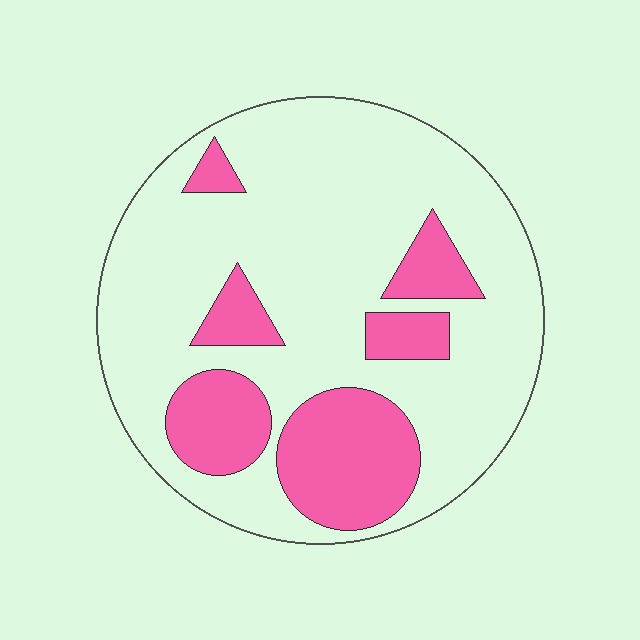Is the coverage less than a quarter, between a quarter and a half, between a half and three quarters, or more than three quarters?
Between a quarter and a half.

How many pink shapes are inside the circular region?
6.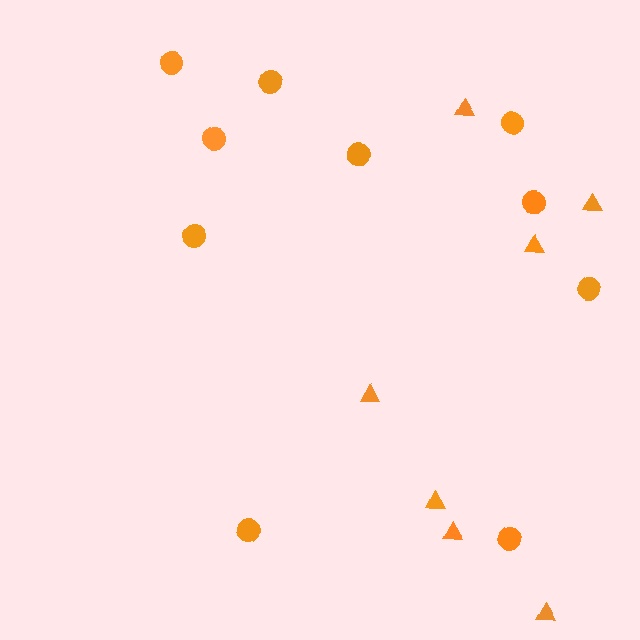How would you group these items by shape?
There are 2 groups: one group of circles (10) and one group of triangles (7).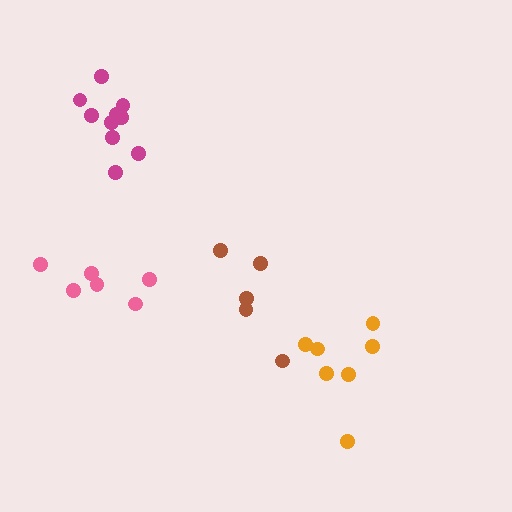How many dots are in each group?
Group 1: 7 dots, Group 2: 5 dots, Group 3: 10 dots, Group 4: 6 dots (28 total).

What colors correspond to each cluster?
The clusters are colored: orange, brown, magenta, pink.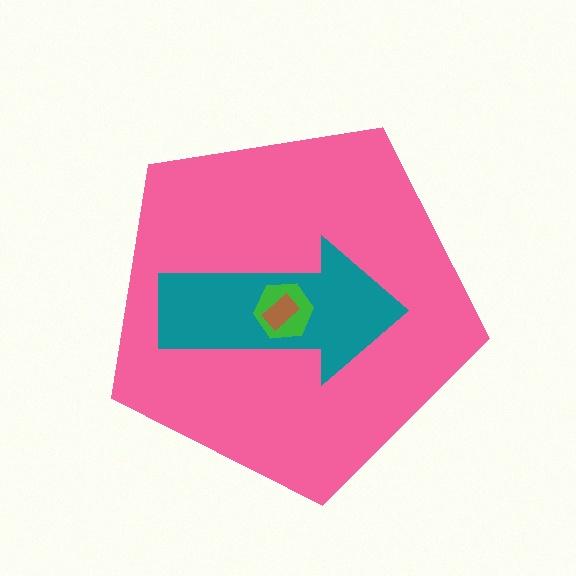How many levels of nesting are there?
4.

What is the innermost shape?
The brown rectangle.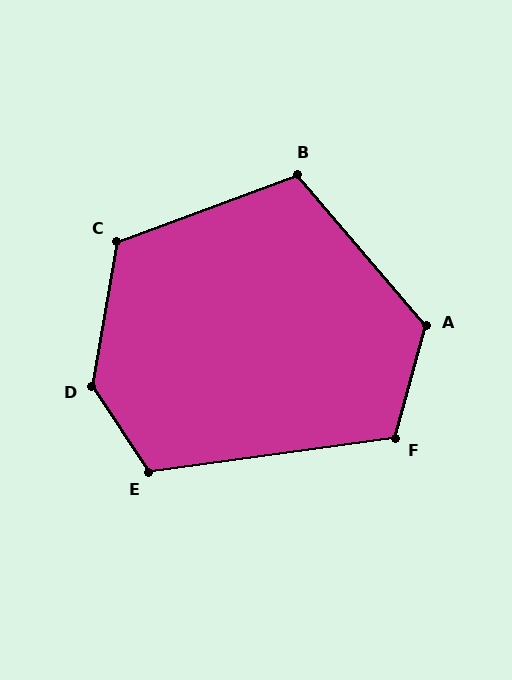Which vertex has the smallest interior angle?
B, at approximately 110 degrees.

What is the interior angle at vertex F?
Approximately 113 degrees (obtuse).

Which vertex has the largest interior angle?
D, at approximately 137 degrees.